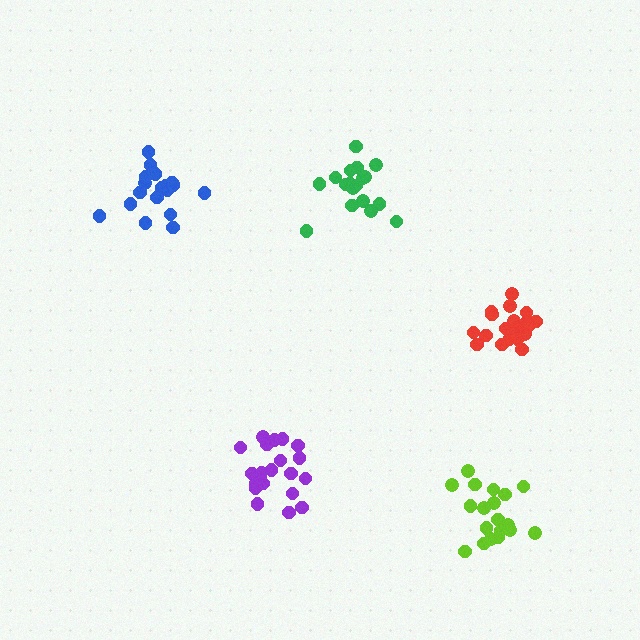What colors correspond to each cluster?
The clusters are colored: blue, green, red, purple, lime.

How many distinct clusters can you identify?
There are 5 distinct clusters.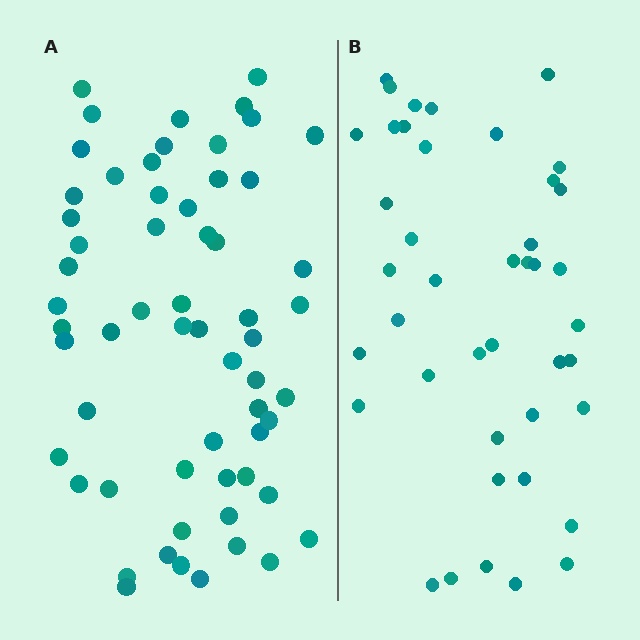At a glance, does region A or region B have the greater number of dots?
Region A (the left region) has more dots.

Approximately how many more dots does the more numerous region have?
Region A has approximately 20 more dots than region B.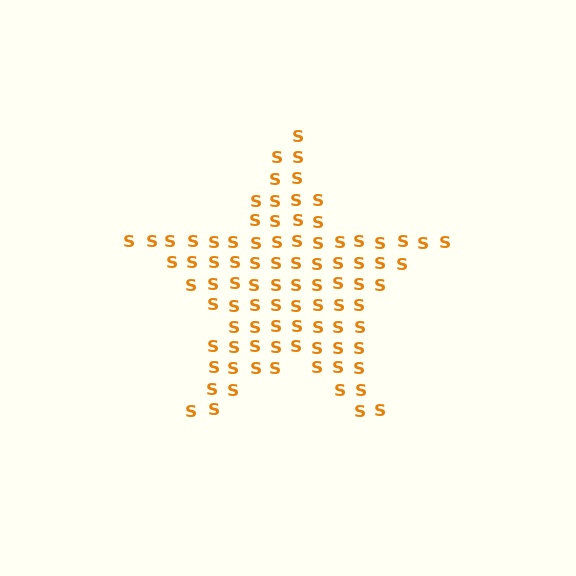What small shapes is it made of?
It is made of small letter S's.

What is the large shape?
The large shape is a star.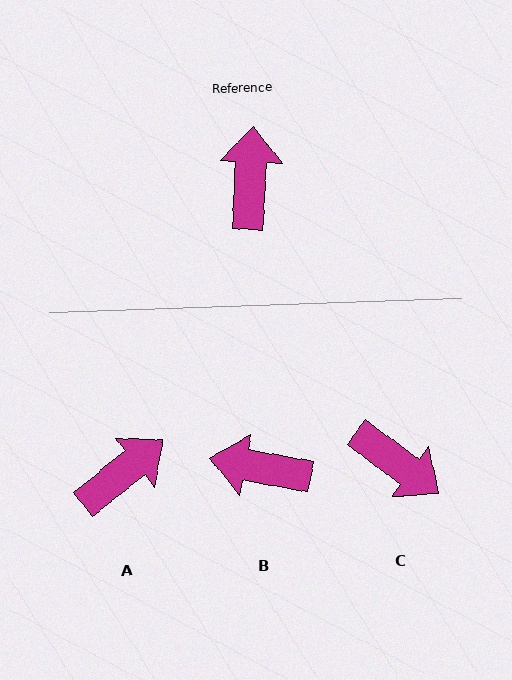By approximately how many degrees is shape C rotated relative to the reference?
Approximately 123 degrees clockwise.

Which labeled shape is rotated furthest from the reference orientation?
C, about 123 degrees away.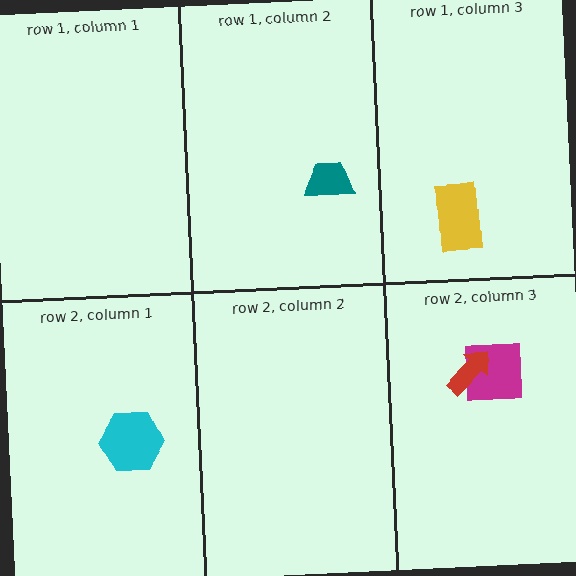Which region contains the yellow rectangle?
The row 1, column 3 region.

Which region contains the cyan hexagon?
The row 2, column 1 region.